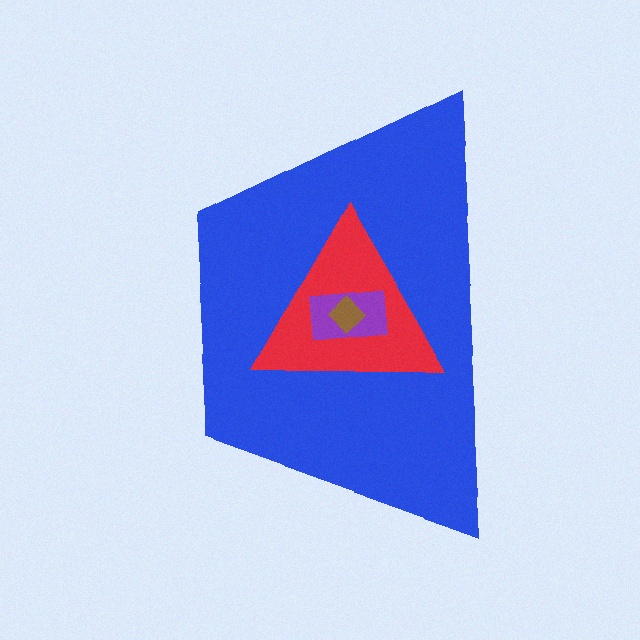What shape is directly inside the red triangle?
The purple rectangle.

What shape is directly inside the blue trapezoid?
The red triangle.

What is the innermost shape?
The brown diamond.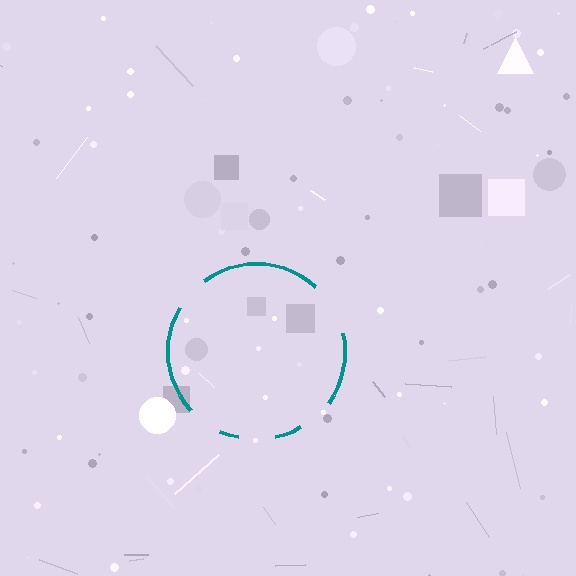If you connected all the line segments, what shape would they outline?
They would outline a circle.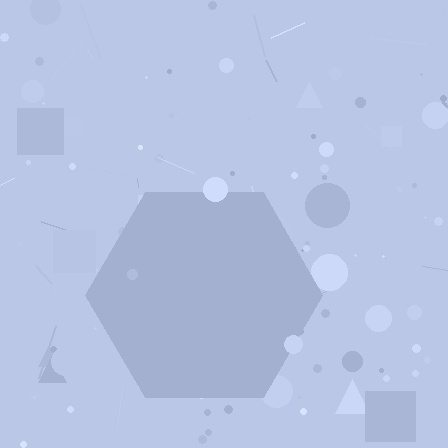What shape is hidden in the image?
A hexagon is hidden in the image.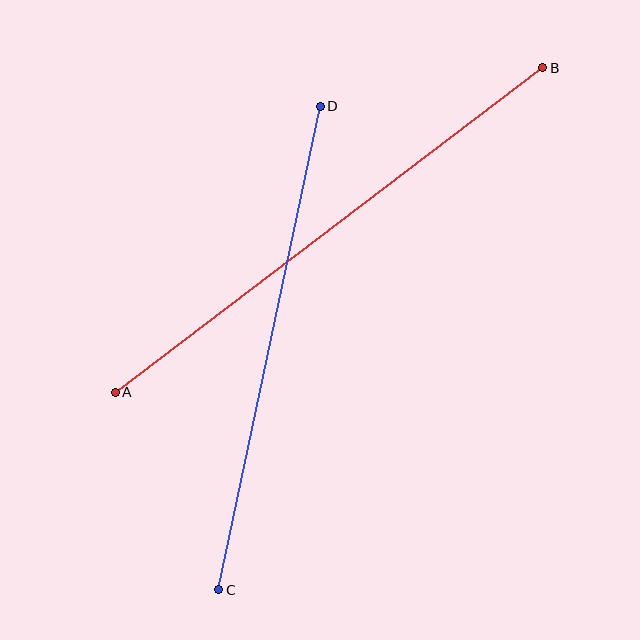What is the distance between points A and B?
The distance is approximately 537 pixels.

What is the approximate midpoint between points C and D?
The midpoint is at approximately (269, 348) pixels.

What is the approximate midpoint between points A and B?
The midpoint is at approximately (329, 230) pixels.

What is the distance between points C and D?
The distance is approximately 494 pixels.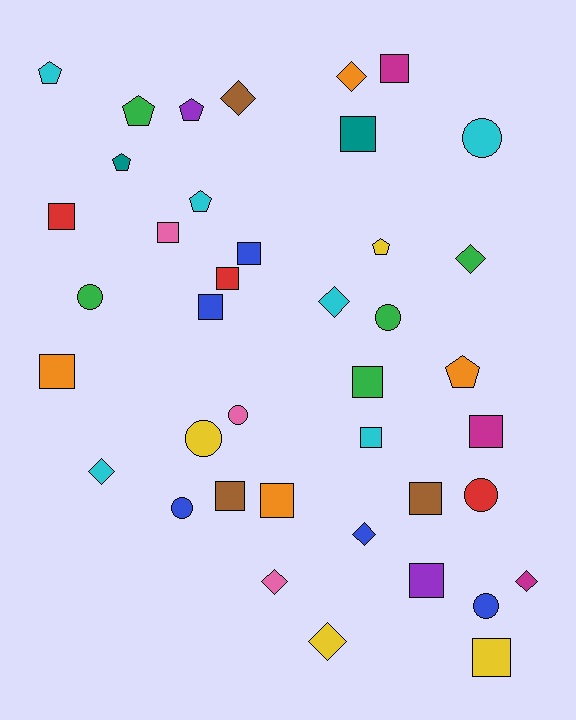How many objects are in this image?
There are 40 objects.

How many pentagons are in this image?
There are 7 pentagons.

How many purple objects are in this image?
There are 2 purple objects.